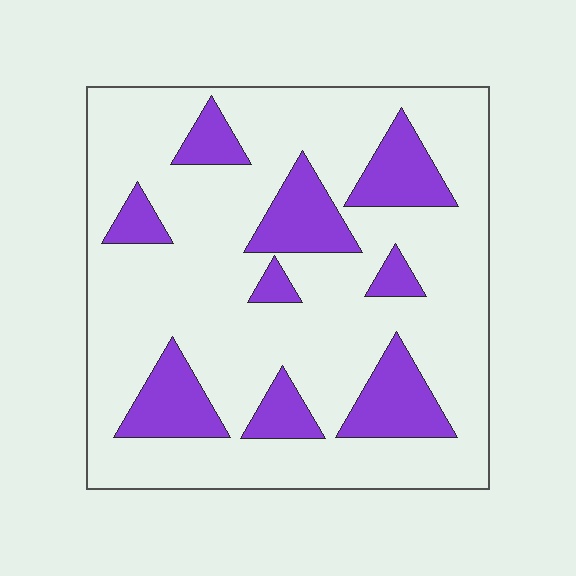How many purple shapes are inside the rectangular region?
9.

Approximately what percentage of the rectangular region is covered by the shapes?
Approximately 20%.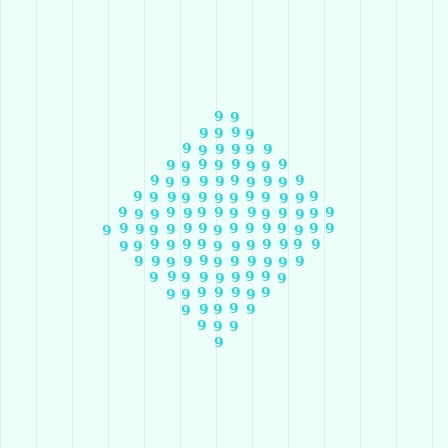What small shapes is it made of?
It is made of small digit 9's.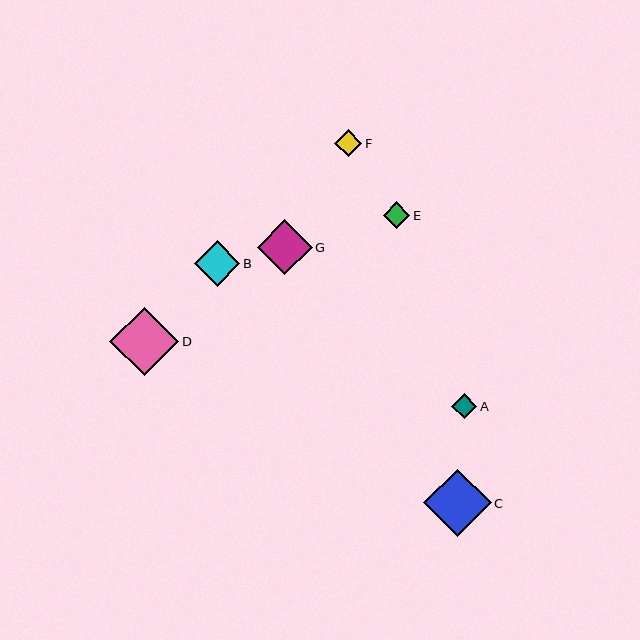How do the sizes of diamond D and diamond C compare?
Diamond D and diamond C are approximately the same size.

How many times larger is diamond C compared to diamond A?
Diamond C is approximately 2.7 times the size of diamond A.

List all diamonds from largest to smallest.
From largest to smallest: D, C, G, B, F, E, A.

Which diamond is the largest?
Diamond D is the largest with a size of approximately 69 pixels.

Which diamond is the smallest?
Diamond A is the smallest with a size of approximately 25 pixels.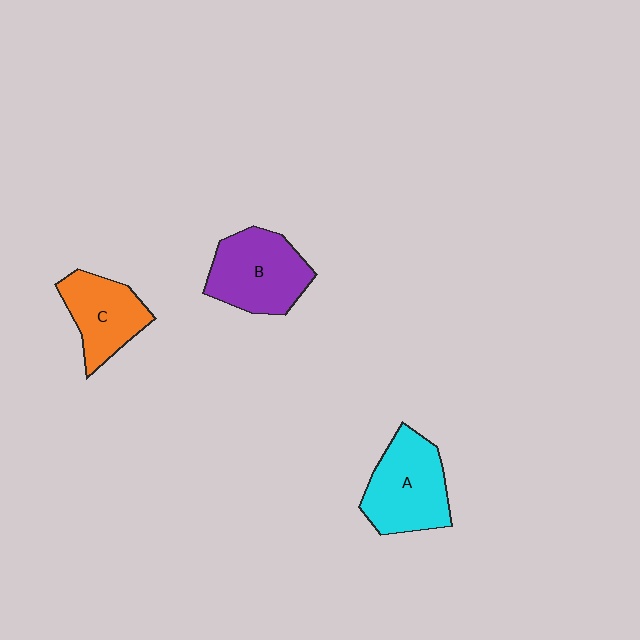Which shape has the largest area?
Shape A (cyan).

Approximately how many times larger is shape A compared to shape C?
Approximately 1.2 times.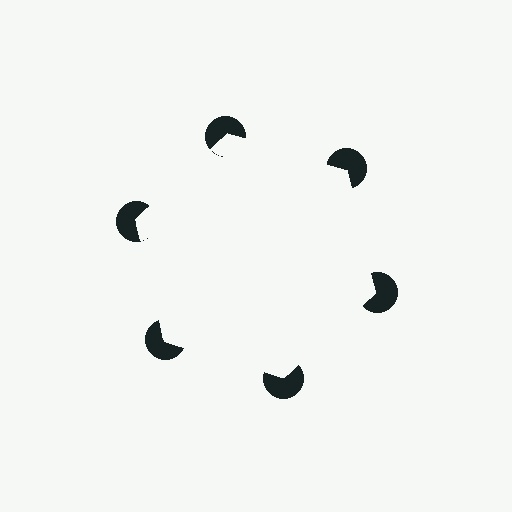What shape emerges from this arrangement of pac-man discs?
An illusory hexagon — its edges are inferred from the aligned wedge cuts in the pac-man discs, not physically drawn.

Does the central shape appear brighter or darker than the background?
It typically appears slightly brighter than the background, even though no actual brightness change is drawn.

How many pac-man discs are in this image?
There are 6 — one at each vertex of the illusory hexagon.